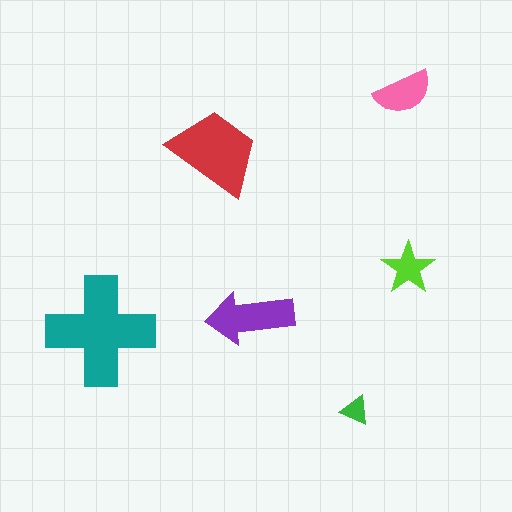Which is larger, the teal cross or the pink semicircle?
The teal cross.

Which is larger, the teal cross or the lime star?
The teal cross.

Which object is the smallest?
The green triangle.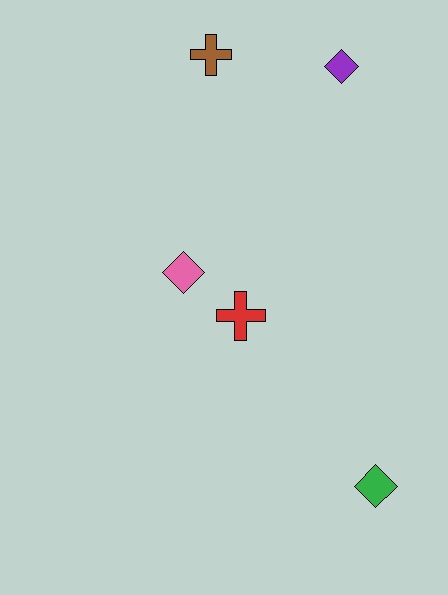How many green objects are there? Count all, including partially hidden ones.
There is 1 green object.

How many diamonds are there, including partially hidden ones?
There are 3 diamonds.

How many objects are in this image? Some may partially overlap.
There are 5 objects.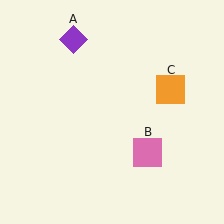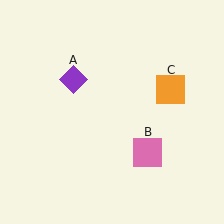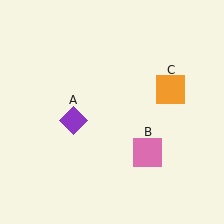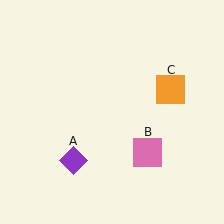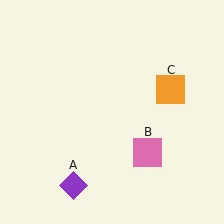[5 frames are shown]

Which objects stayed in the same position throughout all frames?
Pink square (object B) and orange square (object C) remained stationary.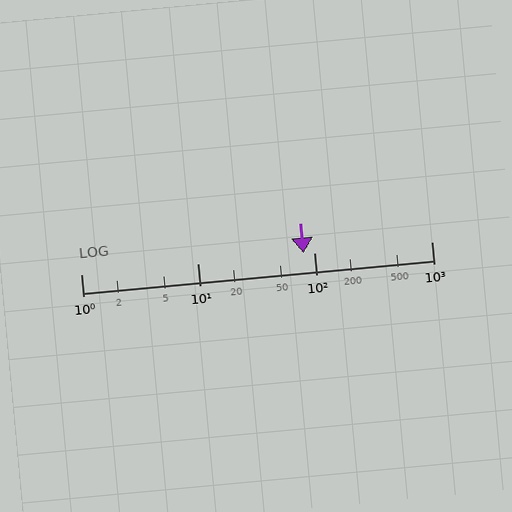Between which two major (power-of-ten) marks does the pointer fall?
The pointer is between 10 and 100.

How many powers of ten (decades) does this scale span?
The scale spans 3 decades, from 1 to 1000.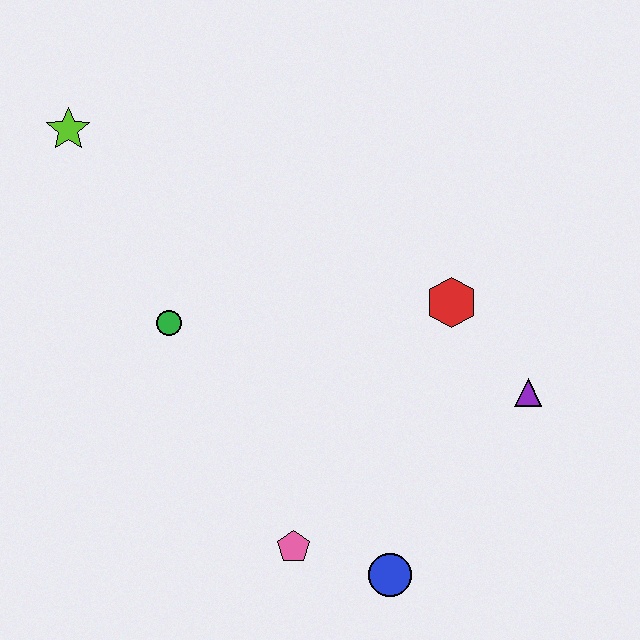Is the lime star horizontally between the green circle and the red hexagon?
No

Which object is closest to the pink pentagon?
The blue circle is closest to the pink pentagon.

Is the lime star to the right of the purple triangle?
No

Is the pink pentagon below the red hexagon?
Yes